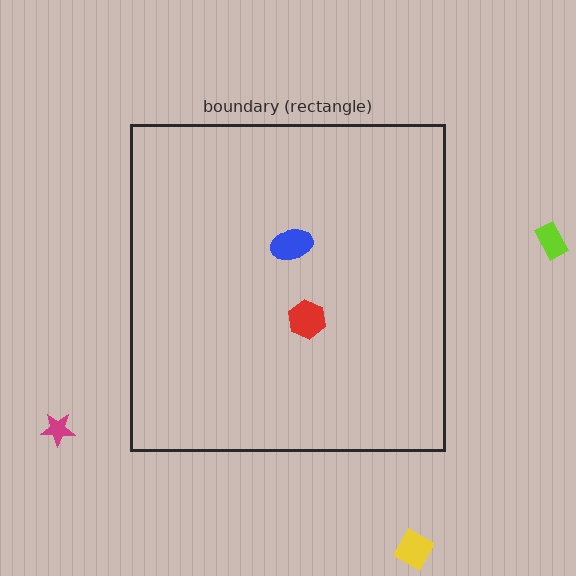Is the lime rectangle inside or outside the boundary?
Outside.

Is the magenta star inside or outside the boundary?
Outside.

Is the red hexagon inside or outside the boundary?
Inside.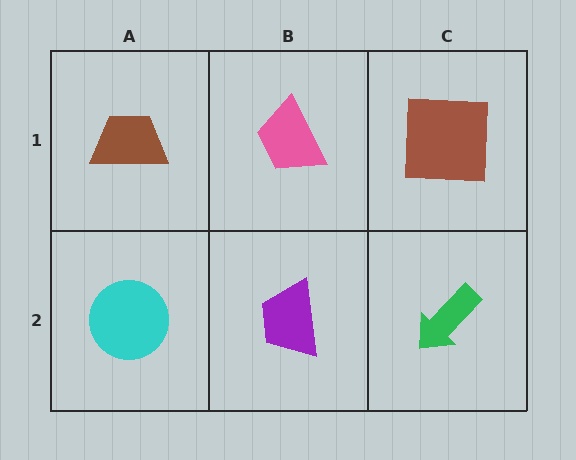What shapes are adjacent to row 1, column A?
A cyan circle (row 2, column A), a pink trapezoid (row 1, column B).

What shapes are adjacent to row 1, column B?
A purple trapezoid (row 2, column B), a brown trapezoid (row 1, column A), a brown square (row 1, column C).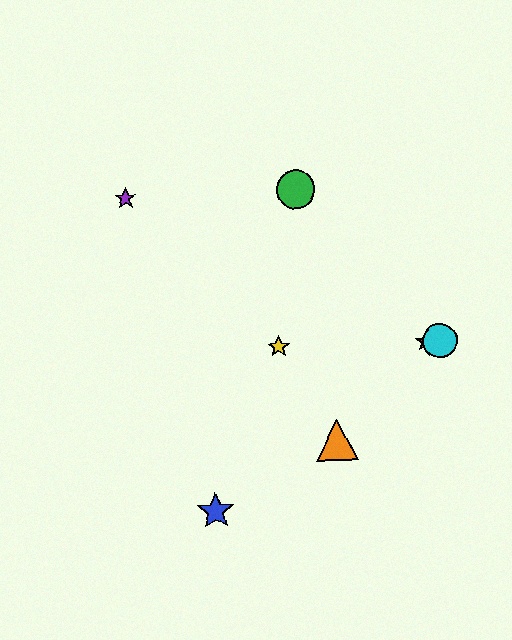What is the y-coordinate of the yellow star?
The yellow star is at y≈347.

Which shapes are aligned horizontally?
The red star, the yellow star, the cyan circle are aligned horizontally.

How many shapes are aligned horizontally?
3 shapes (the red star, the yellow star, the cyan circle) are aligned horizontally.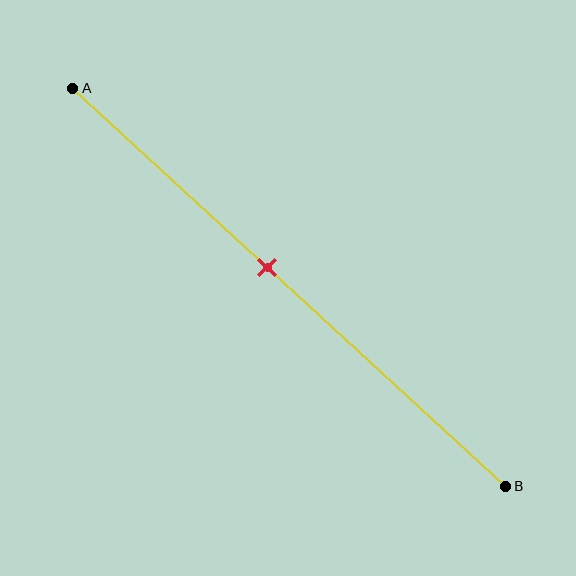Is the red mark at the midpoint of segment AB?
No, the mark is at about 45% from A, not at the 50% midpoint.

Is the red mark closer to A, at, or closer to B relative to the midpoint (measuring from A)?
The red mark is closer to point A than the midpoint of segment AB.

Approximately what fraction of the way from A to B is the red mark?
The red mark is approximately 45% of the way from A to B.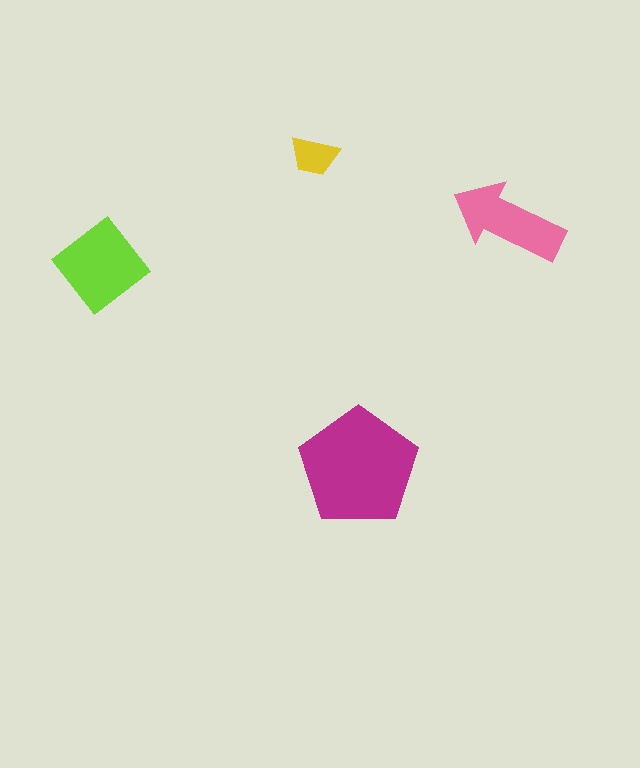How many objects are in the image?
There are 4 objects in the image.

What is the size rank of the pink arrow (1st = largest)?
3rd.